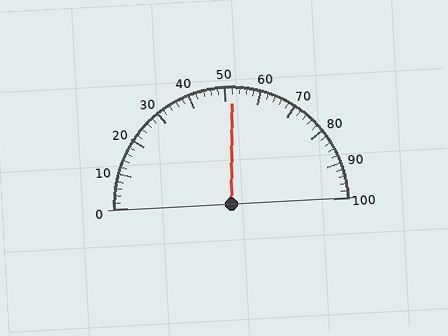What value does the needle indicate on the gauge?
The needle indicates approximately 52.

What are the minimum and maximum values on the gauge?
The gauge ranges from 0 to 100.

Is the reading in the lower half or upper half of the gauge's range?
The reading is in the upper half of the range (0 to 100).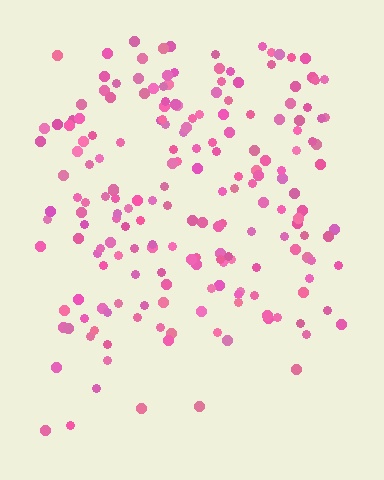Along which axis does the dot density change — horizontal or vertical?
Vertical.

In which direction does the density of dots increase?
From bottom to top, with the top side densest.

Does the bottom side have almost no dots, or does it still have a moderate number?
Still a moderate number, just noticeably fewer than the top.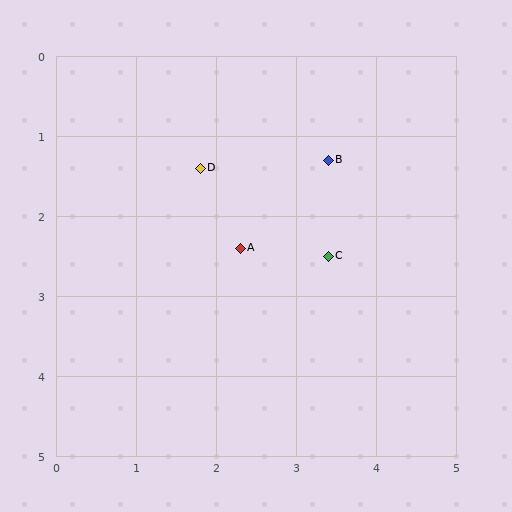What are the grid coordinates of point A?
Point A is at approximately (2.3, 2.4).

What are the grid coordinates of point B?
Point B is at approximately (3.4, 1.3).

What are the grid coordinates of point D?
Point D is at approximately (1.8, 1.4).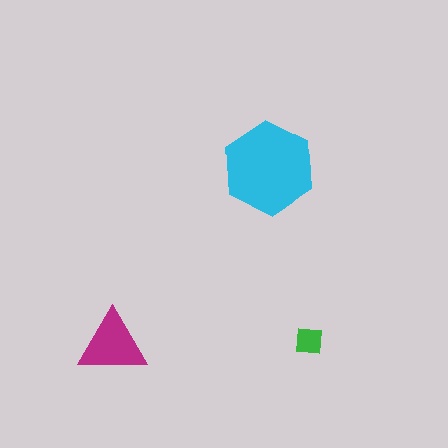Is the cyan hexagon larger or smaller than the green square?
Larger.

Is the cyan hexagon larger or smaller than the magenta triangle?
Larger.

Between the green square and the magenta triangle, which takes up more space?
The magenta triangle.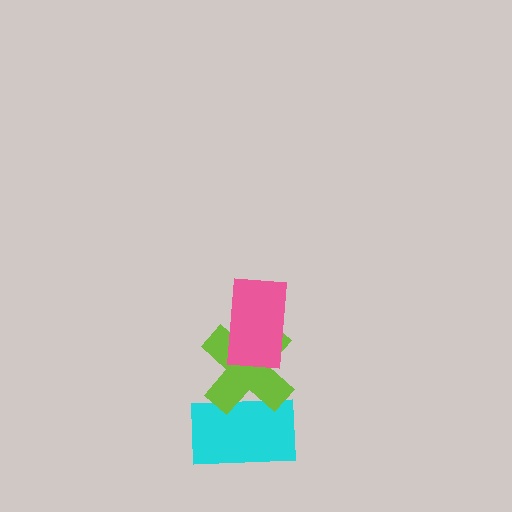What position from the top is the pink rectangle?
The pink rectangle is 1st from the top.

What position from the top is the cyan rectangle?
The cyan rectangle is 3rd from the top.